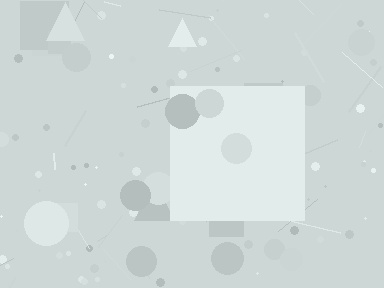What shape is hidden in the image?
A square is hidden in the image.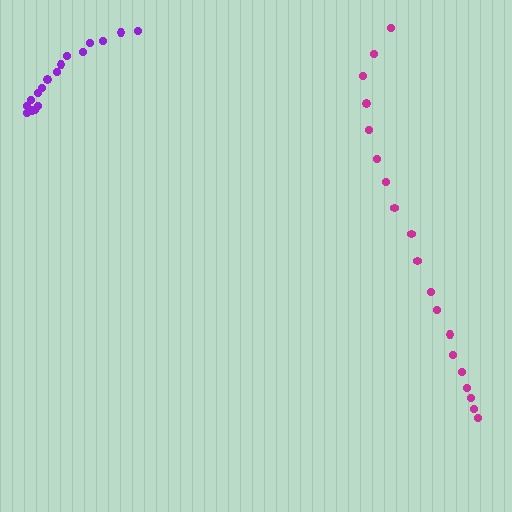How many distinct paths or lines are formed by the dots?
There are 2 distinct paths.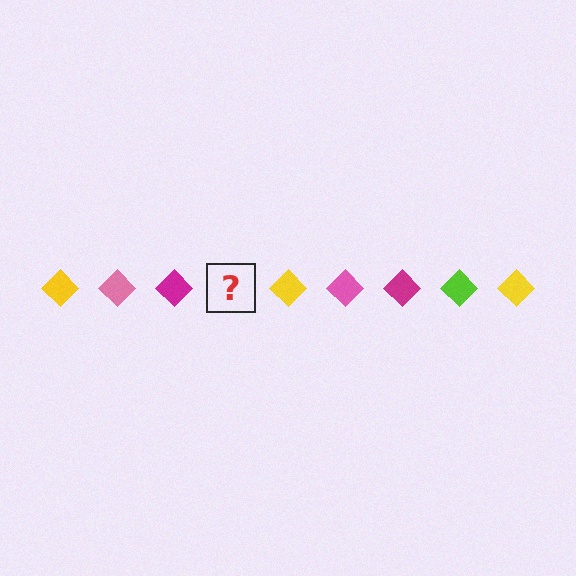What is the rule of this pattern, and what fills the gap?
The rule is that the pattern cycles through yellow, pink, magenta, lime diamonds. The gap should be filled with a lime diamond.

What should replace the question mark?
The question mark should be replaced with a lime diamond.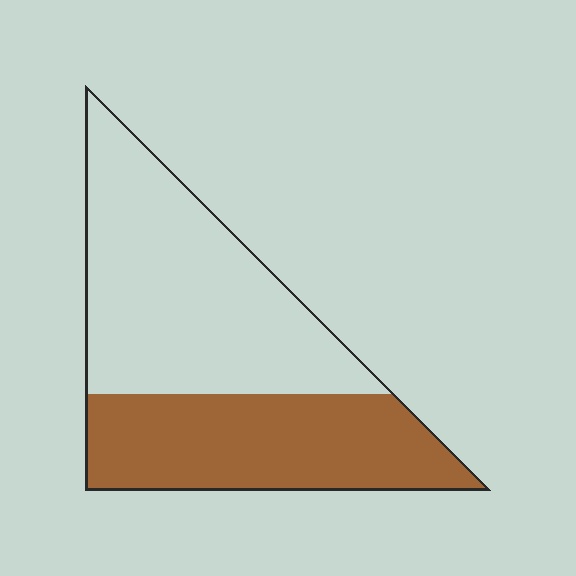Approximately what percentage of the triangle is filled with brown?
Approximately 40%.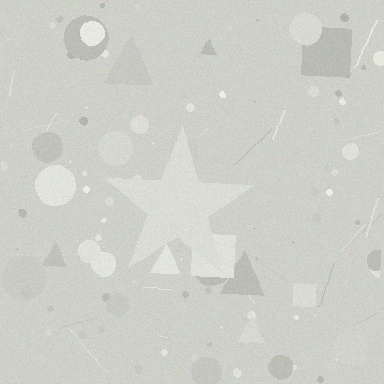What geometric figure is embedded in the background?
A star is embedded in the background.